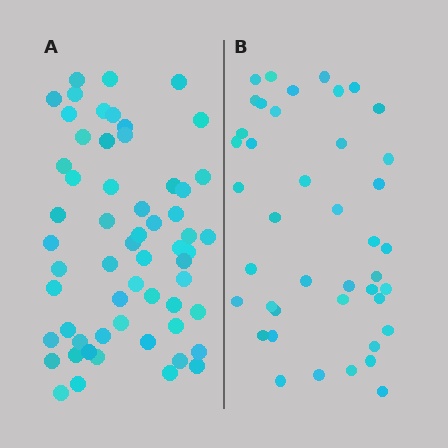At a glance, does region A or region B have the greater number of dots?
Region A (the left region) has more dots.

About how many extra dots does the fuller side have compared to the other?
Region A has approximately 15 more dots than region B.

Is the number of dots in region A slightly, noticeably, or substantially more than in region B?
Region A has noticeably more, but not dramatically so. The ratio is roughly 1.4 to 1.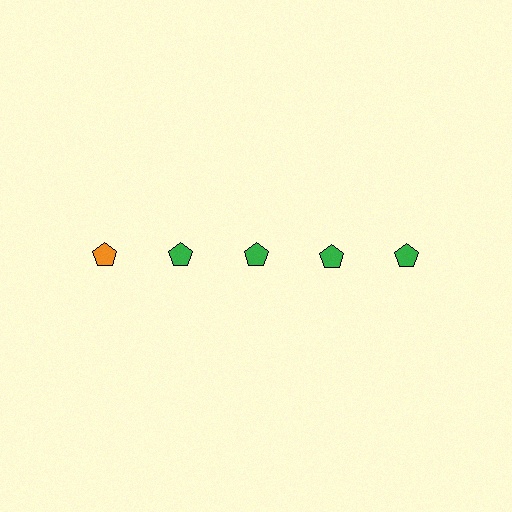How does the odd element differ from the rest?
It has a different color: orange instead of green.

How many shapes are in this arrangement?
There are 5 shapes arranged in a grid pattern.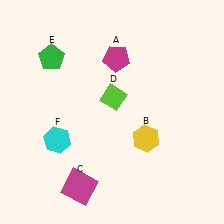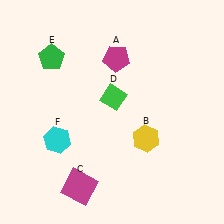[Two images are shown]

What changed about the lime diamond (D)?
In Image 1, D is lime. In Image 2, it changed to green.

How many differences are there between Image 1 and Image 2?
There is 1 difference between the two images.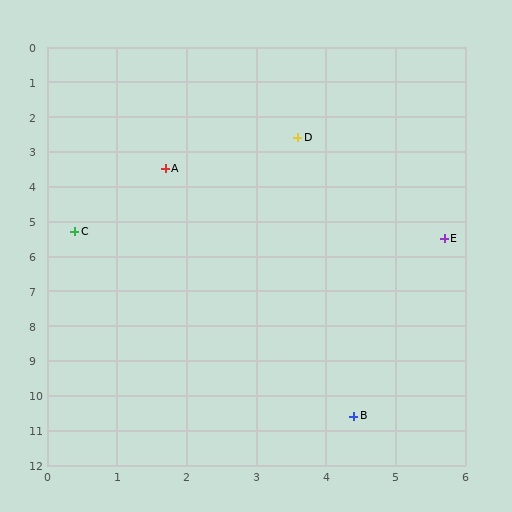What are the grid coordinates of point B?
Point B is at approximately (4.4, 10.6).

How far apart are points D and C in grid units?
Points D and C are about 4.2 grid units apart.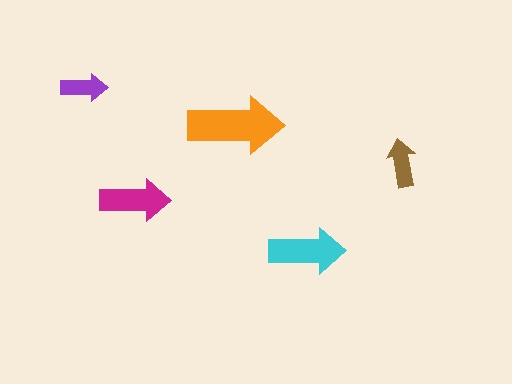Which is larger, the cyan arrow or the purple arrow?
The cyan one.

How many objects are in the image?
There are 5 objects in the image.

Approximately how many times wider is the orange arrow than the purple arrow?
About 2 times wider.